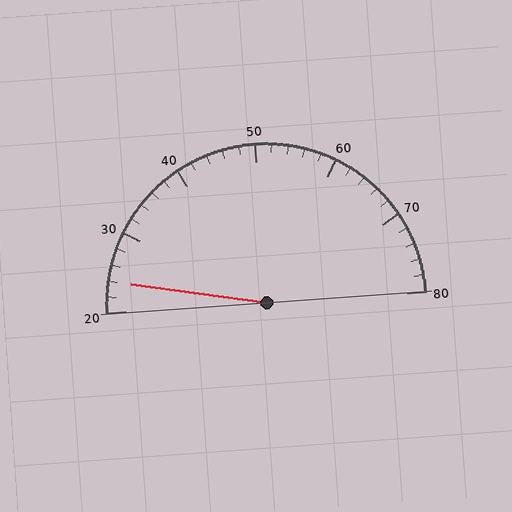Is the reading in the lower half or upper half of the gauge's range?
The reading is in the lower half of the range (20 to 80).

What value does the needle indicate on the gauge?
The needle indicates approximately 24.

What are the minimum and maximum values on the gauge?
The gauge ranges from 20 to 80.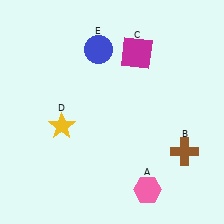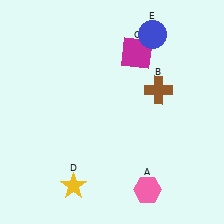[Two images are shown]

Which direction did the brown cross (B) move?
The brown cross (B) moved up.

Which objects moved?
The objects that moved are: the brown cross (B), the yellow star (D), the blue circle (E).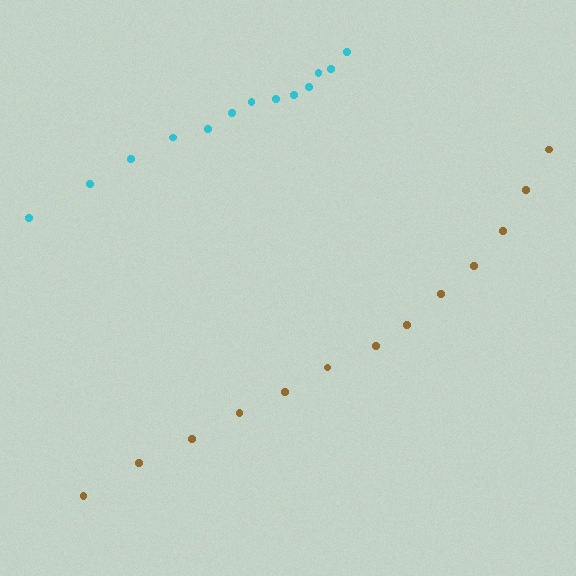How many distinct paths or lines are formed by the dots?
There are 2 distinct paths.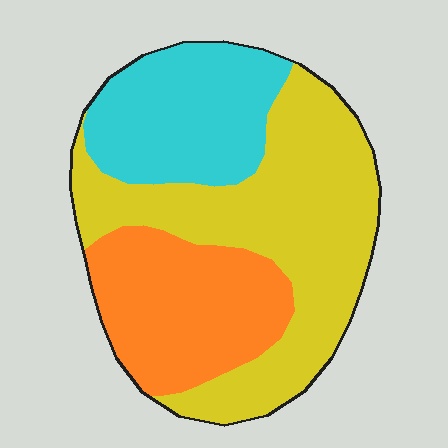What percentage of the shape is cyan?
Cyan takes up about one quarter (1/4) of the shape.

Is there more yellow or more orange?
Yellow.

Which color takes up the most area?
Yellow, at roughly 50%.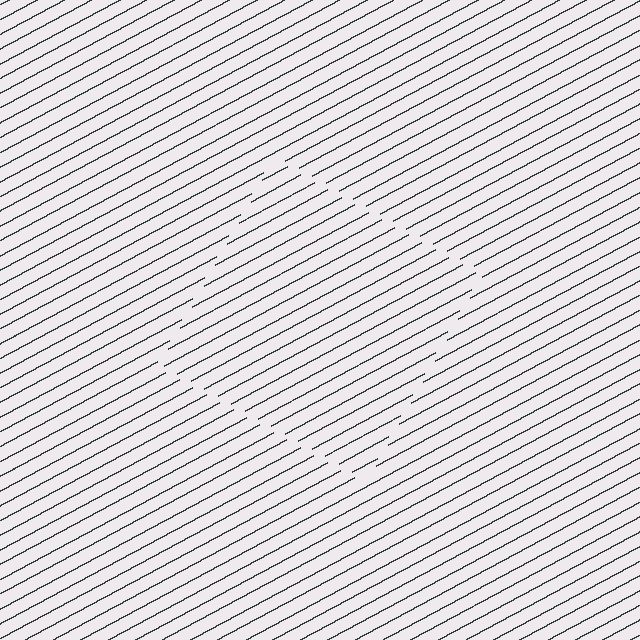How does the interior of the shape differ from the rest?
The interior of the shape contains the same grating, shifted by half a period — the contour is defined by the phase discontinuity where line-ends from the inner and outer gratings abut.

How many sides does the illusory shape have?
4 sides — the line-ends trace a square.